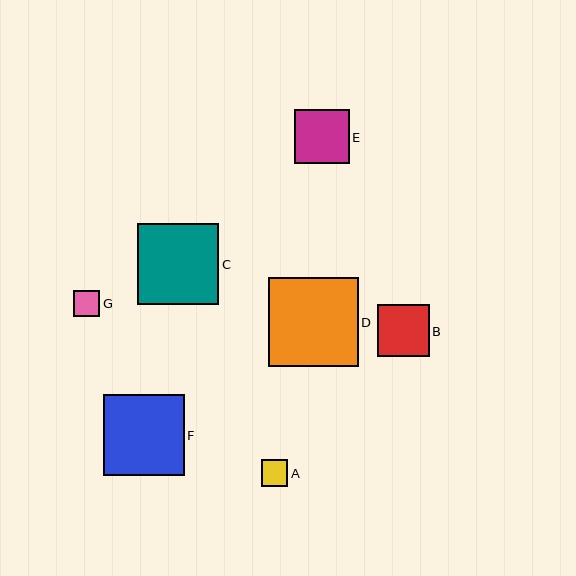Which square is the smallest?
Square G is the smallest with a size of approximately 26 pixels.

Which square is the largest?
Square D is the largest with a size of approximately 89 pixels.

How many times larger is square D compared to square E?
Square D is approximately 1.6 times the size of square E.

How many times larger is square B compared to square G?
Square B is approximately 2.0 times the size of square G.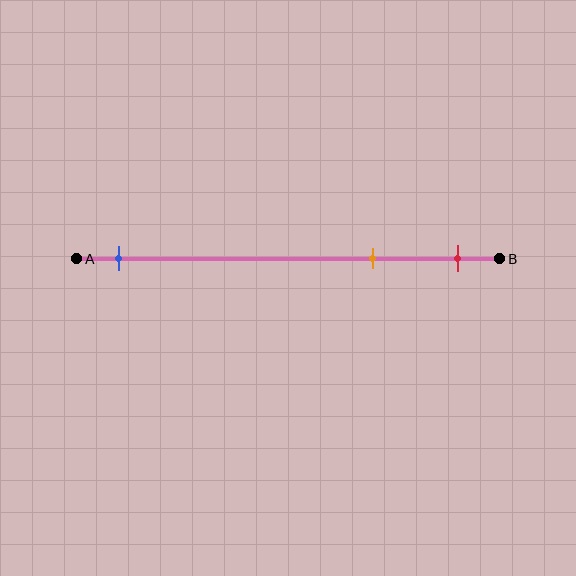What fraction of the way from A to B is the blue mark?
The blue mark is approximately 10% (0.1) of the way from A to B.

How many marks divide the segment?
There are 3 marks dividing the segment.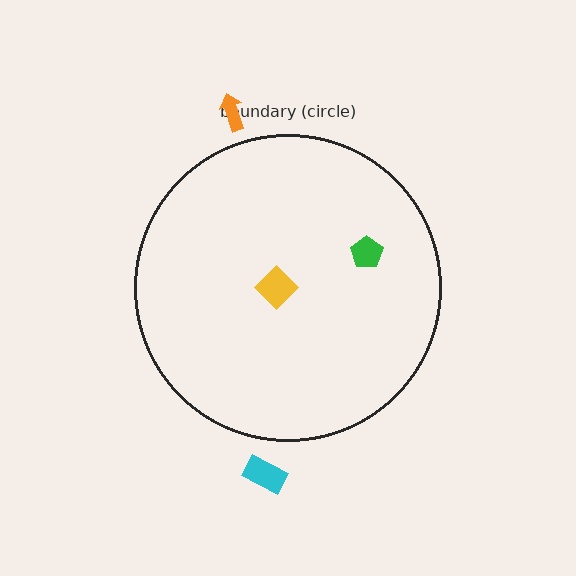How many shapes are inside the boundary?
2 inside, 2 outside.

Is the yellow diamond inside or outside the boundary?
Inside.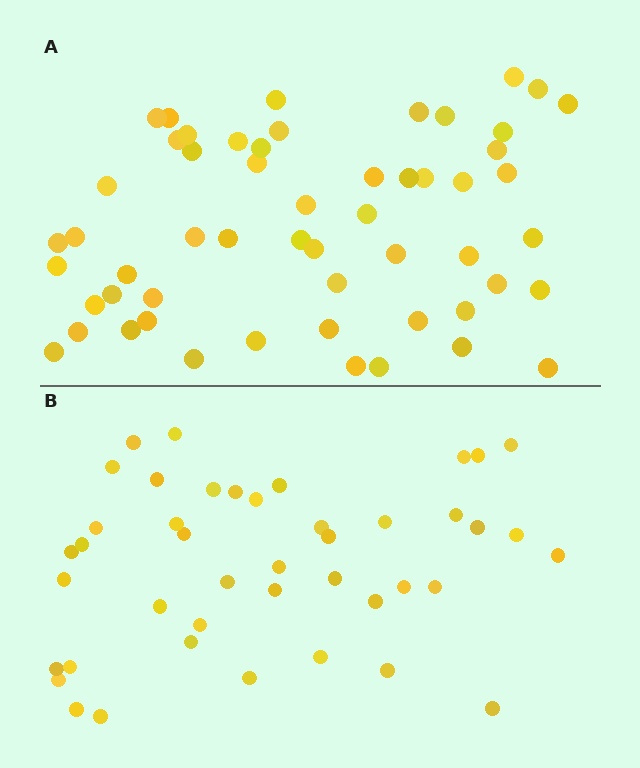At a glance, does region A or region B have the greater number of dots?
Region A (the top region) has more dots.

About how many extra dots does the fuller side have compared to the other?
Region A has roughly 12 or so more dots than region B.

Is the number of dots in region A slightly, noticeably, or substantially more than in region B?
Region A has noticeably more, but not dramatically so. The ratio is roughly 1.3 to 1.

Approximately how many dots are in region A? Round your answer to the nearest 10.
About 60 dots. (The exact count is 55, which rounds to 60.)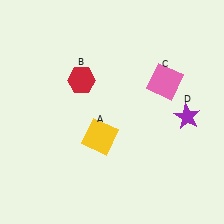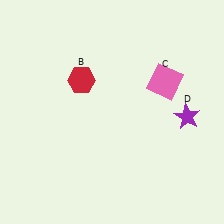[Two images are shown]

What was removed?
The yellow square (A) was removed in Image 2.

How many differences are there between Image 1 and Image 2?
There is 1 difference between the two images.